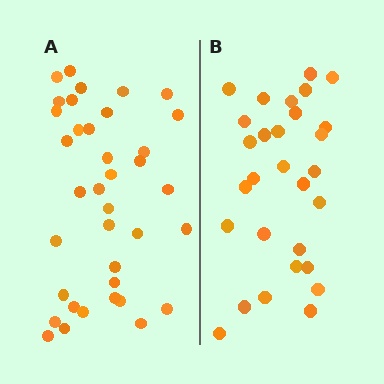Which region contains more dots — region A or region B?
Region A (the left region) has more dots.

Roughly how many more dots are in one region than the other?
Region A has roughly 8 or so more dots than region B.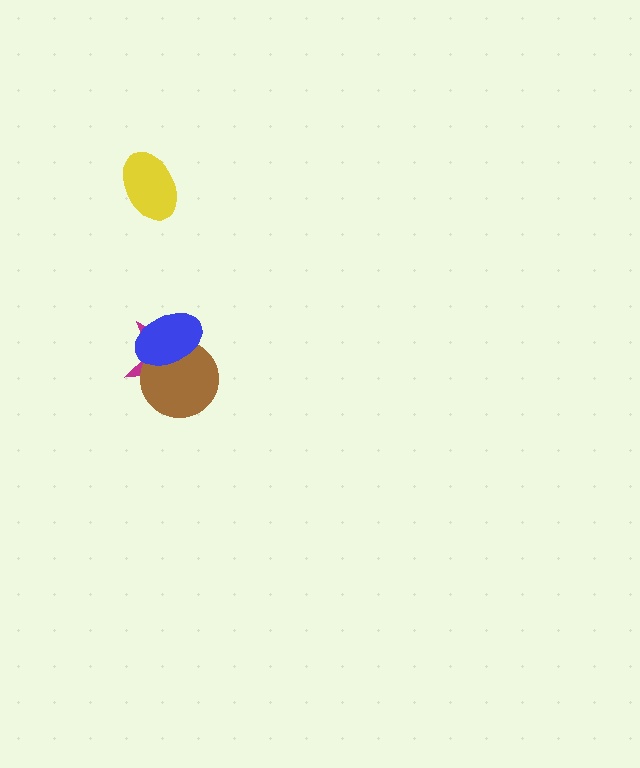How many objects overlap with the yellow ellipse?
0 objects overlap with the yellow ellipse.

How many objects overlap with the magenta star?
2 objects overlap with the magenta star.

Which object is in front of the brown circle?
The blue ellipse is in front of the brown circle.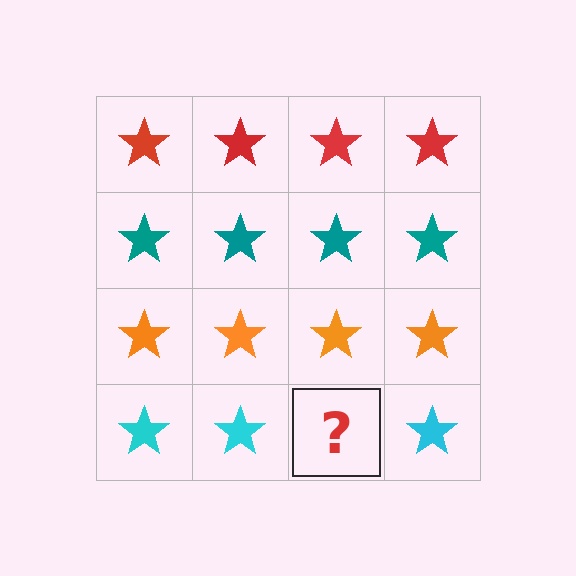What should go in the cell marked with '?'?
The missing cell should contain a cyan star.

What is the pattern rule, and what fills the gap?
The rule is that each row has a consistent color. The gap should be filled with a cyan star.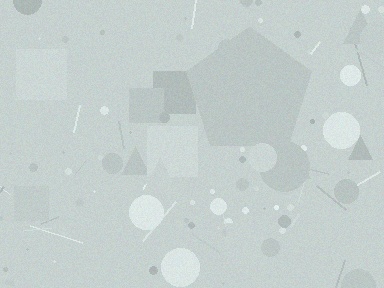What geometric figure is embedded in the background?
A pentagon is embedded in the background.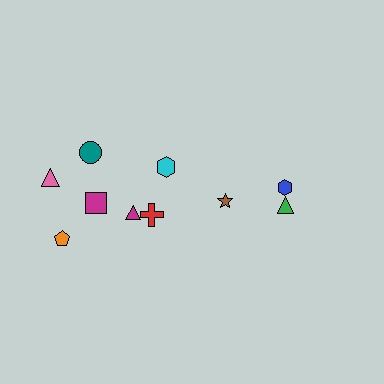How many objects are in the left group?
There are 7 objects.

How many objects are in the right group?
There are 3 objects.